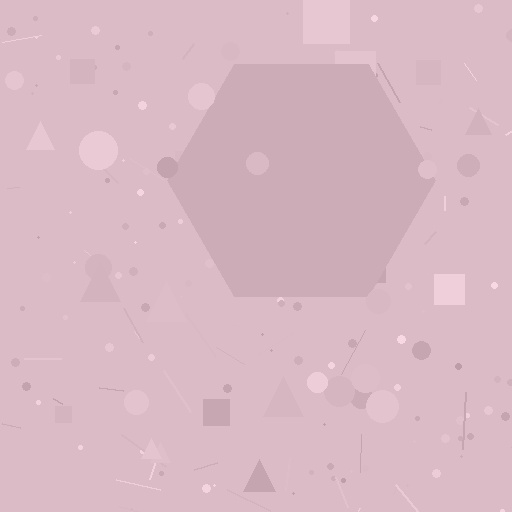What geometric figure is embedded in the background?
A hexagon is embedded in the background.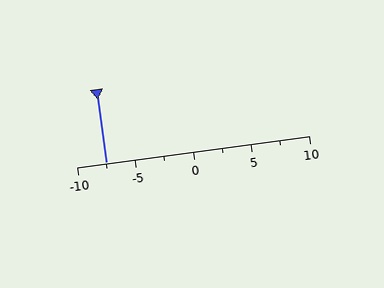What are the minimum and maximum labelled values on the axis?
The axis runs from -10 to 10.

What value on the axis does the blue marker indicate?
The marker indicates approximately -7.5.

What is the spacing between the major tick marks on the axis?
The major ticks are spaced 5 apart.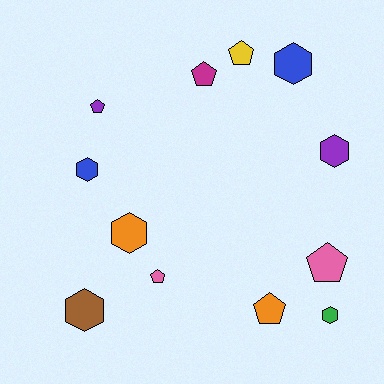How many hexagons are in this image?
There are 6 hexagons.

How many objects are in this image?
There are 12 objects.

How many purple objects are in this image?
There are 2 purple objects.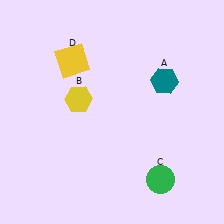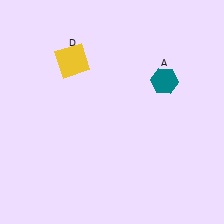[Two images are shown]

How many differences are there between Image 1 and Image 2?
There are 2 differences between the two images.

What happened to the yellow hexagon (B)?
The yellow hexagon (B) was removed in Image 2. It was in the top-left area of Image 1.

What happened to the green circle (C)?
The green circle (C) was removed in Image 2. It was in the bottom-right area of Image 1.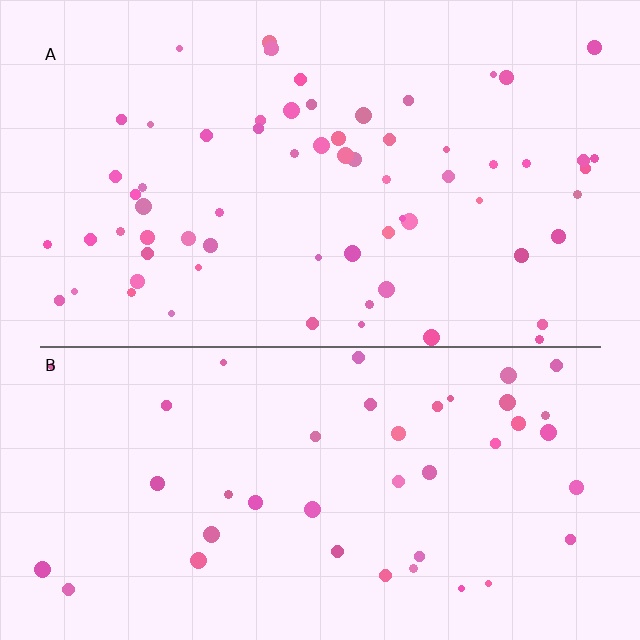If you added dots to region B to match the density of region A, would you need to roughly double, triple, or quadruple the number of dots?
Approximately double.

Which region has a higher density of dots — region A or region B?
A (the top).